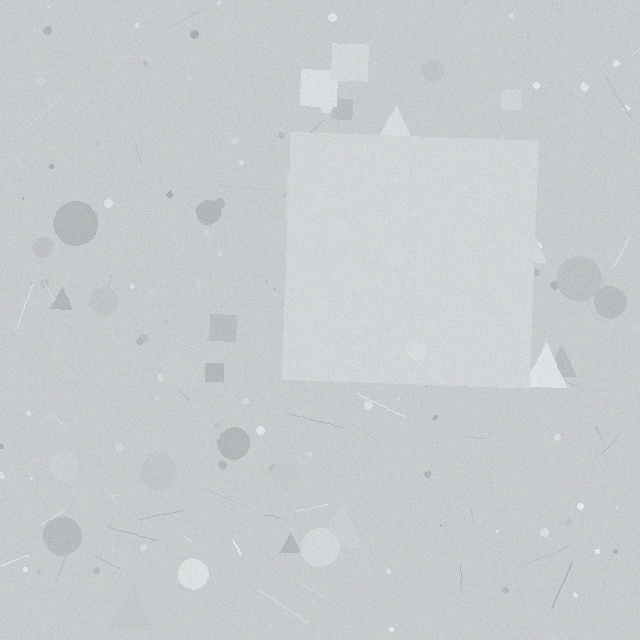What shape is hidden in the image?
A square is hidden in the image.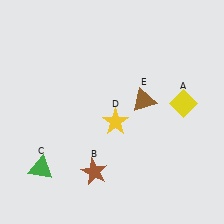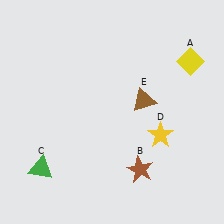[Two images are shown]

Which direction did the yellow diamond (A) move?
The yellow diamond (A) moved up.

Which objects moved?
The objects that moved are: the yellow diamond (A), the brown star (B), the yellow star (D).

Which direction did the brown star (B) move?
The brown star (B) moved right.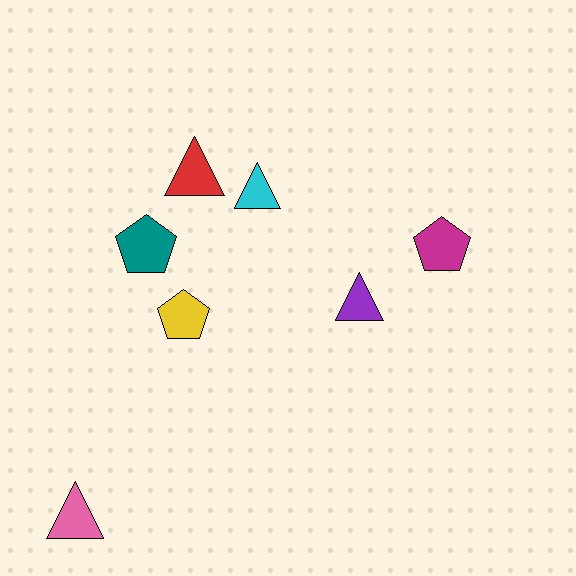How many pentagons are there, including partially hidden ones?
There are 3 pentagons.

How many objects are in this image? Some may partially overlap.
There are 7 objects.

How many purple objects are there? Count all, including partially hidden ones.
There is 1 purple object.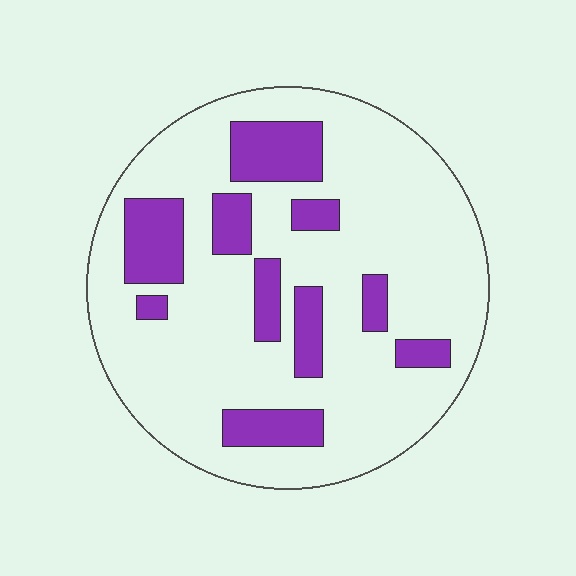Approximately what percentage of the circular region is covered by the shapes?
Approximately 20%.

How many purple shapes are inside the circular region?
10.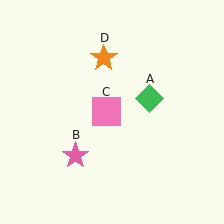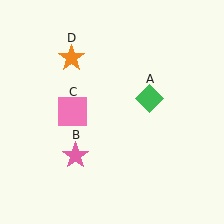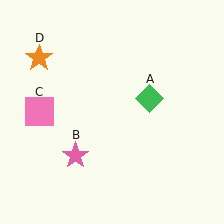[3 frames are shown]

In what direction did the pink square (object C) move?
The pink square (object C) moved left.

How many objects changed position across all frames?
2 objects changed position: pink square (object C), orange star (object D).